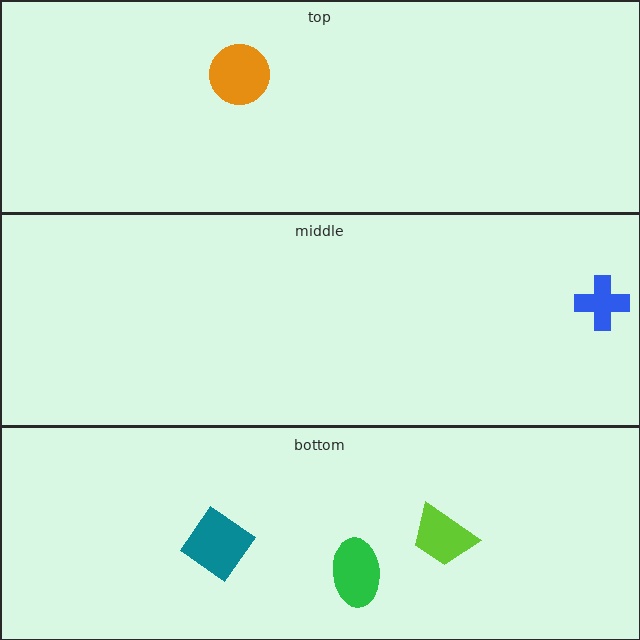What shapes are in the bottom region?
The lime trapezoid, the green ellipse, the teal diamond.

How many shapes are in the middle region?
1.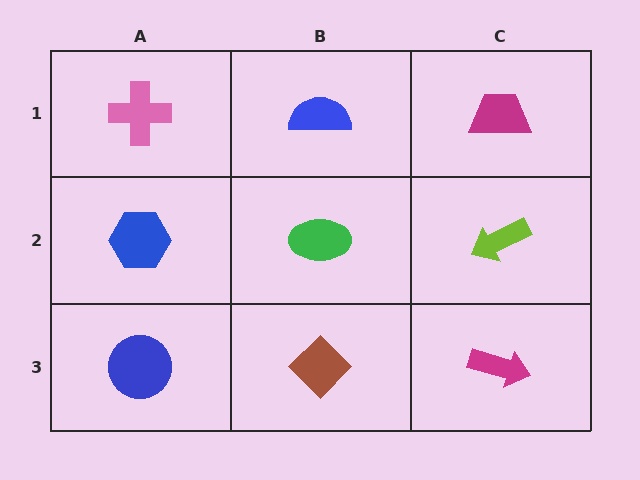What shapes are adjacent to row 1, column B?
A green ellipse (row 2, column B), a pink cross (row 1, column A), a magenta trapezoid (row 1, column C).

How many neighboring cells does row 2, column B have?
4.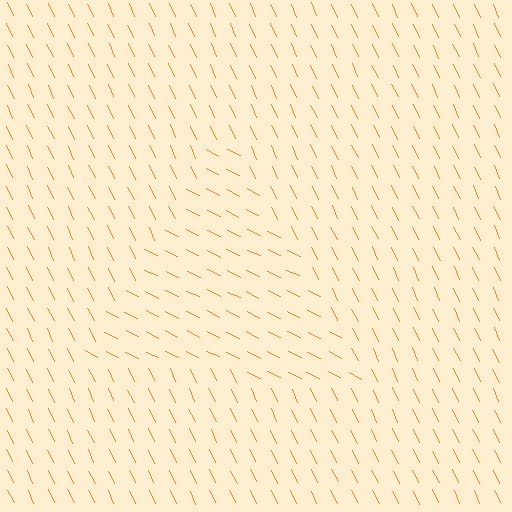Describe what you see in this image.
The image is filled with small orange line segments. A triangle region in the image has lines oriented differently from the surrounding lines, creating a visible texture boundary.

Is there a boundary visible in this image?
Yes, there is a texture boundary formed by a change in line orientation.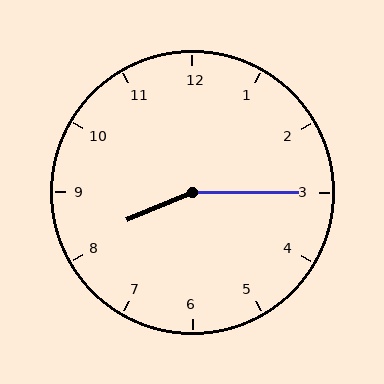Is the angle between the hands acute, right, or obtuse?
It is obtuse.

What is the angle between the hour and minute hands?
Approximately 158 degrees.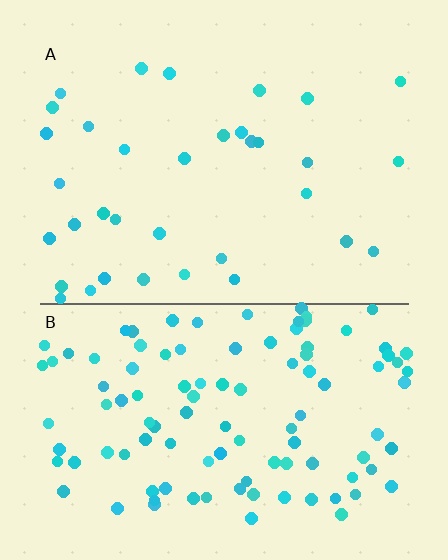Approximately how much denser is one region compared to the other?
Approximately 3.2× — region B over region A.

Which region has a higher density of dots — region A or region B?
B (the bottom).